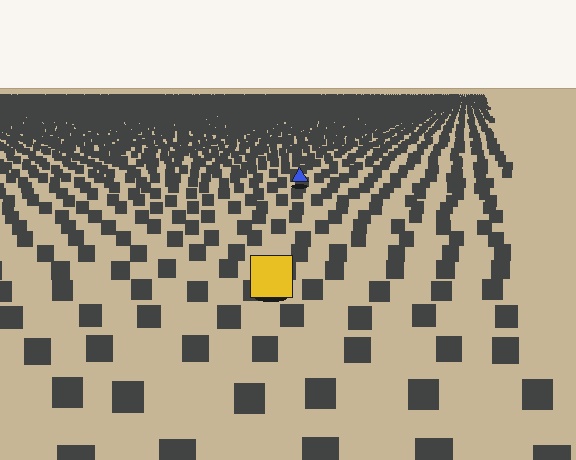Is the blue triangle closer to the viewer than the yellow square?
No. The yellow square is closer — you can tell from the texture gradient: the ground texture is coarser near it.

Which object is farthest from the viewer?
The blue triangle is farthest from the viewer. It appears smaller and the ground texture around it is denser.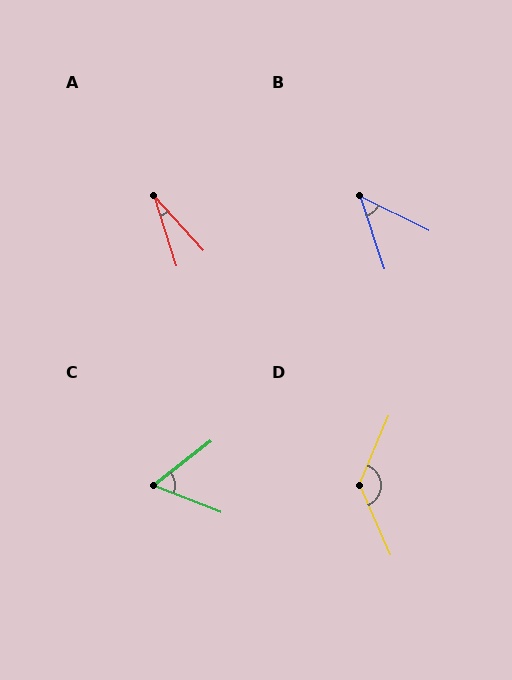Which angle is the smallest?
A, at approximately 25 degrees.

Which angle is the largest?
D, at approximately 133 degrees.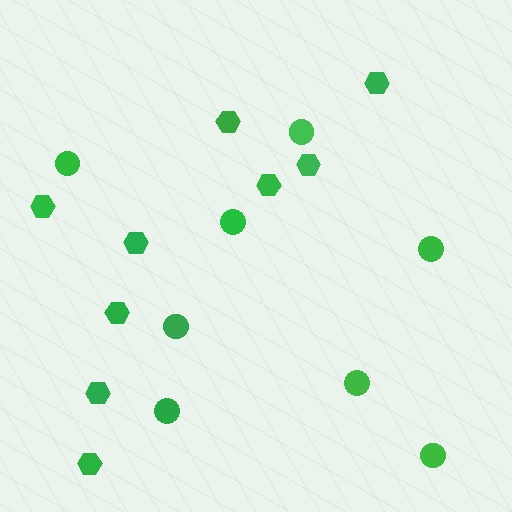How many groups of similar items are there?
There are 2 groups: one group of hexagons (9) and one group of circles (8).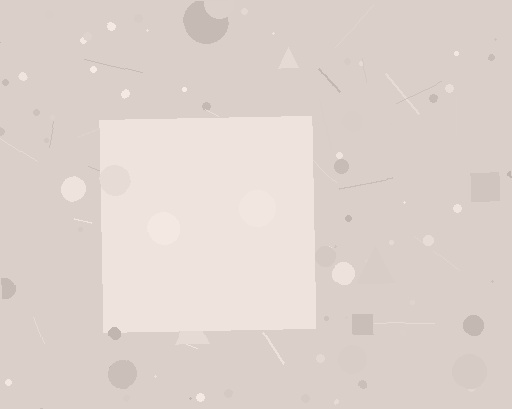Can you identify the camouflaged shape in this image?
The camouflaged shape is a square.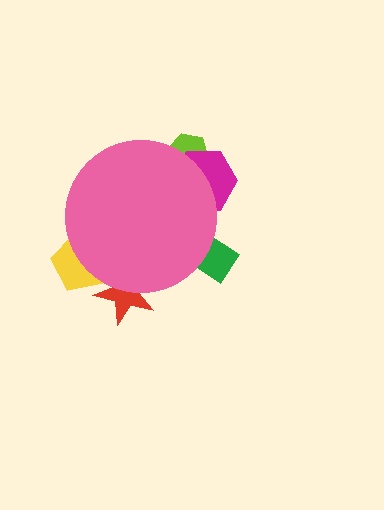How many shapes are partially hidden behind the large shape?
5 shapes are partially hidden.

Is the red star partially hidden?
Yes, the red star is partially hidden behind the pink circle.